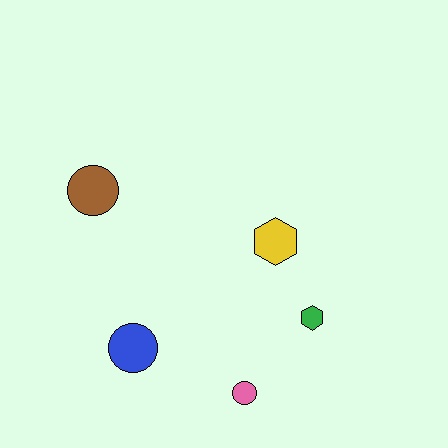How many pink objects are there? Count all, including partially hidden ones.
There is 1 pink object.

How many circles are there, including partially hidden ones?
There are 3 circles.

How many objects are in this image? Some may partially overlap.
There are 5 objects.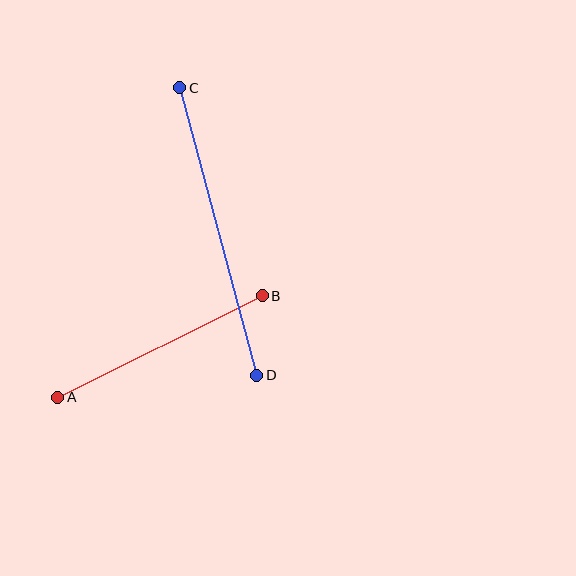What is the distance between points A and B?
The distance is approximately 228 pixels.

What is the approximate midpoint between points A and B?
The midpoint is at approximately (160, 346) pixels.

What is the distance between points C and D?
The distance is approximately 297 pixels.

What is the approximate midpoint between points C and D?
The midpoint is at approximately (218, 232) pixels.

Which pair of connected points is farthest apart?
Points C and D are farthest apart.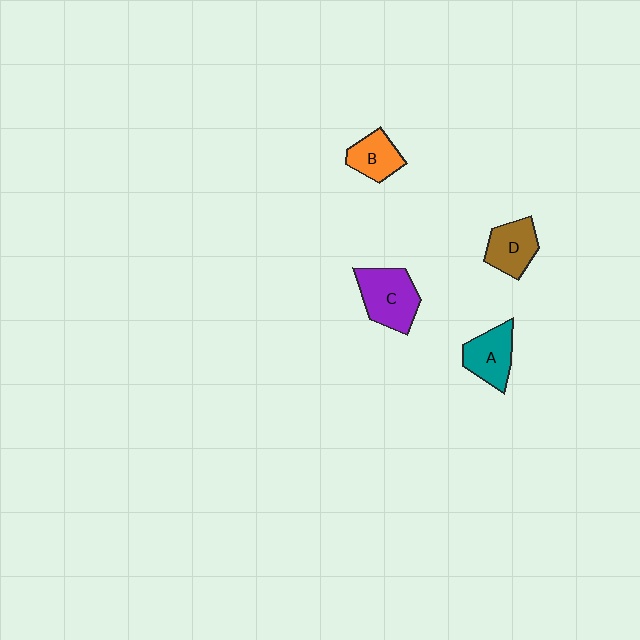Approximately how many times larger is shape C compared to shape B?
Approximately 1.6 times.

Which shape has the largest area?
Shape C (purple).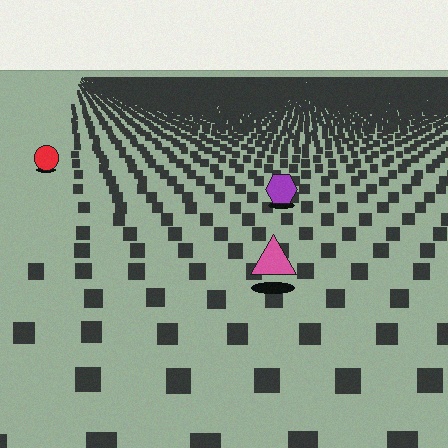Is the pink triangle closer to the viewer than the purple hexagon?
Yes. The pink triangle is closer — you can tell from the texture gradient: the ground texture is coarser near it.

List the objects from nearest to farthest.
From nearest to farthest: the pink triangle, the purple hexagon, the red circle.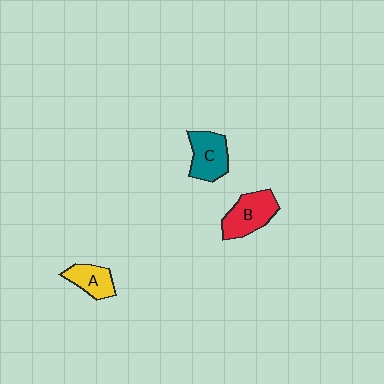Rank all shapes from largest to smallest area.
From largest to smallest: B (red), C (teal), A (yellow).